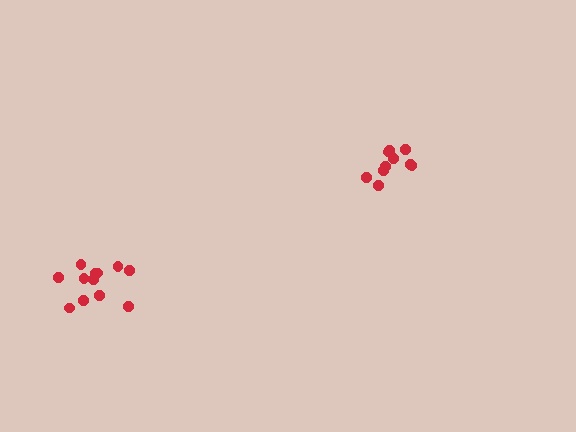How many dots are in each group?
Group 1: 12 dots, Group 2: 10 dots (22 total).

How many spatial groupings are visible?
There are 2 spatial groupings.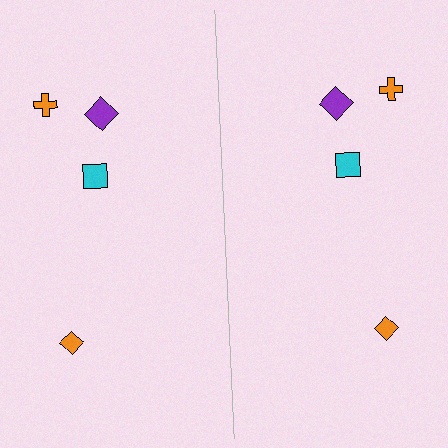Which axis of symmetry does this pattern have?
The pattern has a vertical axis of symmetry running through the center of the image.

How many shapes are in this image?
There are 8 shapes in this image.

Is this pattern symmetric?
Yes, this pattern has bilateral (reflection) symmetry.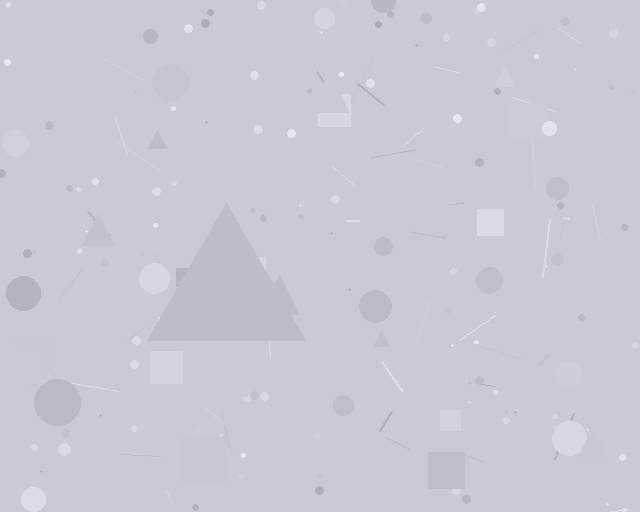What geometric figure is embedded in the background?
A triangle is embedded in the background.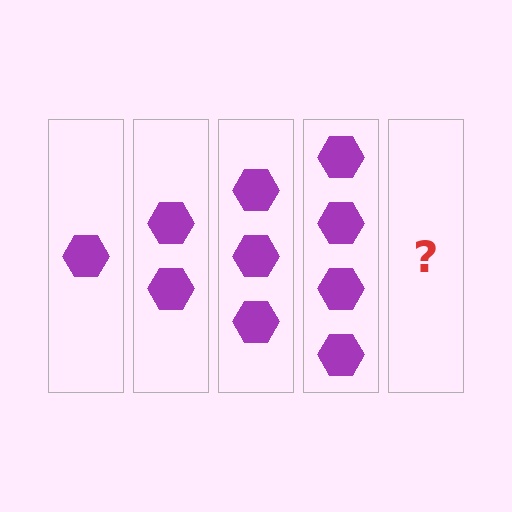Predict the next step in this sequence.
The next step is 5 hexagons.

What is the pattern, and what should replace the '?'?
The pattern is that each step adds one more hexagon. The '?' should be 5 hexagons.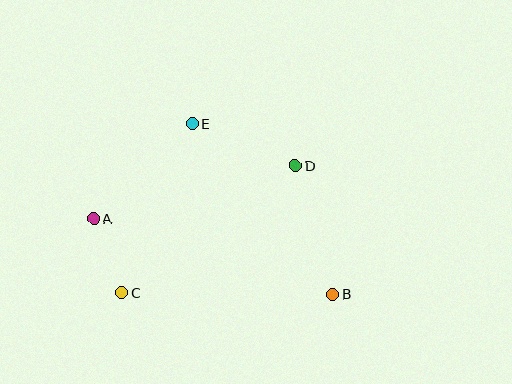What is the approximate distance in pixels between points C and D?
The distance between C and D is approximately 215 pixels.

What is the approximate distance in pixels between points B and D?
The distance between B and D is approximately 133 pixels.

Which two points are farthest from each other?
Points A and B are farthest from each other.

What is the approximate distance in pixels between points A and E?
The distance between A and E is approximately 136 pixels.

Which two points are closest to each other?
Points A and C are closest to each other.